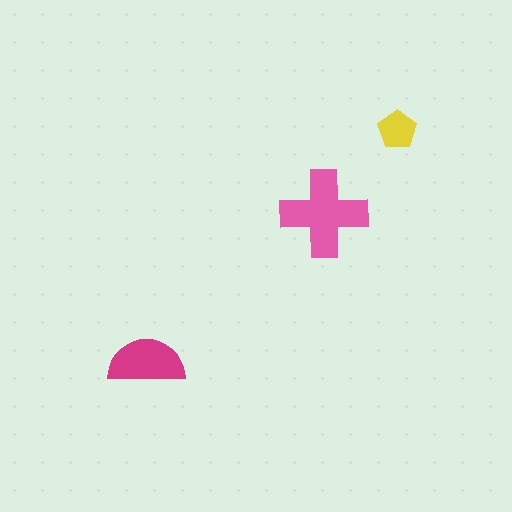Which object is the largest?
The pink cross.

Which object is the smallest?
The yellow pentagon.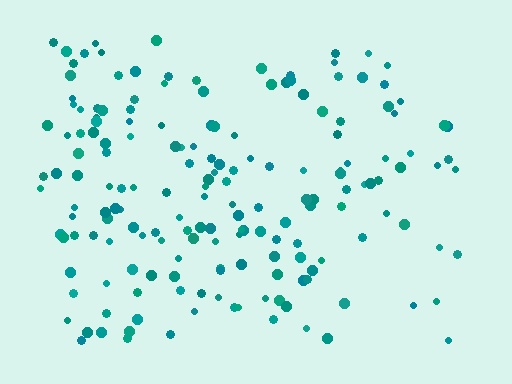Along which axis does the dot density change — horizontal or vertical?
Horizontal.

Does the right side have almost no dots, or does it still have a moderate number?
Still a moderate number, just noticeably fewer than the left.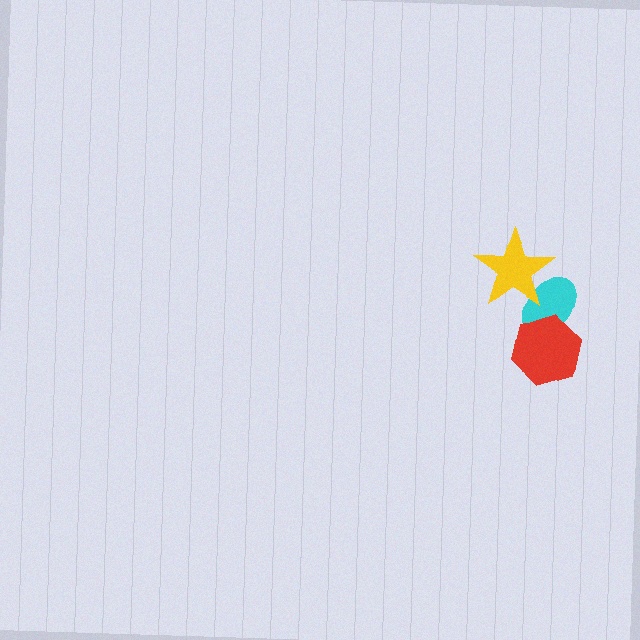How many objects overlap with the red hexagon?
1 object overlaps with the red hexagon.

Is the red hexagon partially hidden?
No, no other shape covers it.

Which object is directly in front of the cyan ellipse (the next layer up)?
The red hexagon is directly in front of the cyan ellipse.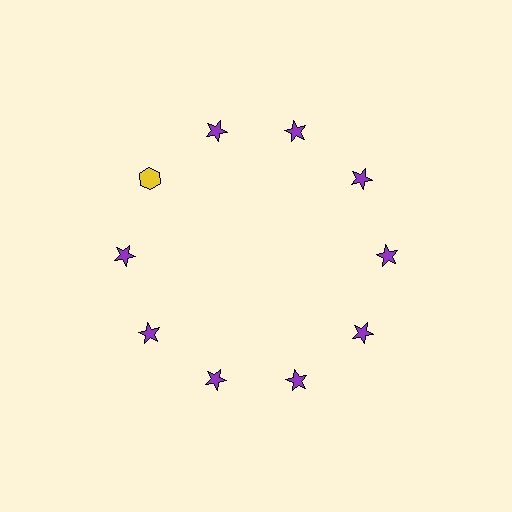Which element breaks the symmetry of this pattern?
The yellow hexagon at roughly the 10 o'clock position breaks the symmetry. All other shapes are purple stars.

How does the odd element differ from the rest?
It differs in both color (yellow instead of purple) and shape (hexagon instead of star).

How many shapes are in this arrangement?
There are 10 shapes arranged in a ring pattern.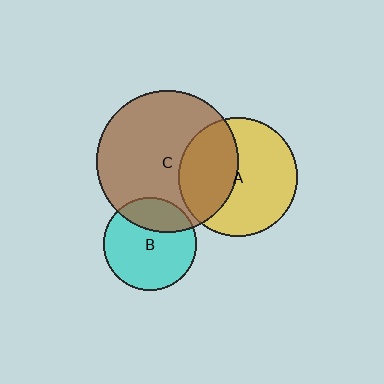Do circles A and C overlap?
Yes.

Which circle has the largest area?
Circle C (brown).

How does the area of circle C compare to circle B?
Approximately 2.3 times.